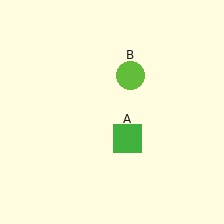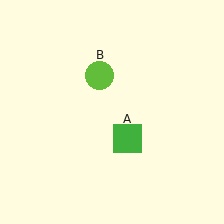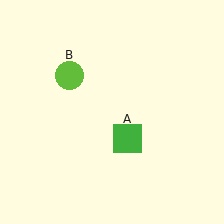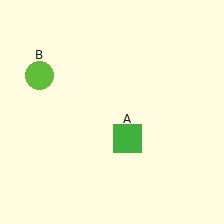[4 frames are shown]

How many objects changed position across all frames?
1 object changed position: lime circle (object B).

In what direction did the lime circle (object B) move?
The lime circle (object B) moved left.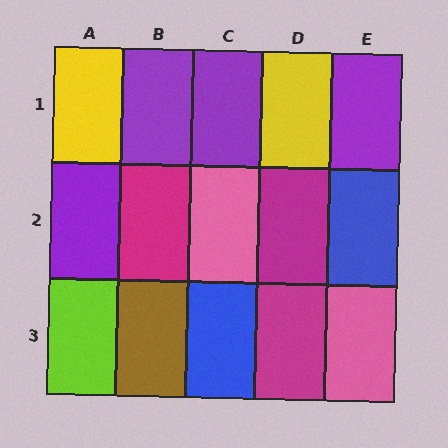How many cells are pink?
2 cells are pink.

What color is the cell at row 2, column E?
Blue.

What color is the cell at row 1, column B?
Purple.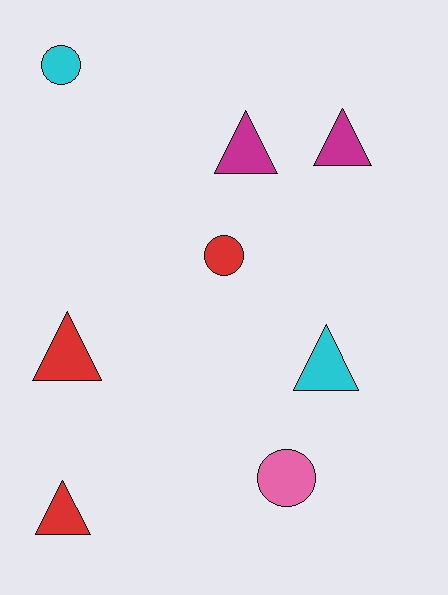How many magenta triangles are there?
There are 2 magenta triangles.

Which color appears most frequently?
Red, with 3 objects.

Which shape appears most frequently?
Triangle, with 5 objects.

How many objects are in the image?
There are 8 objects.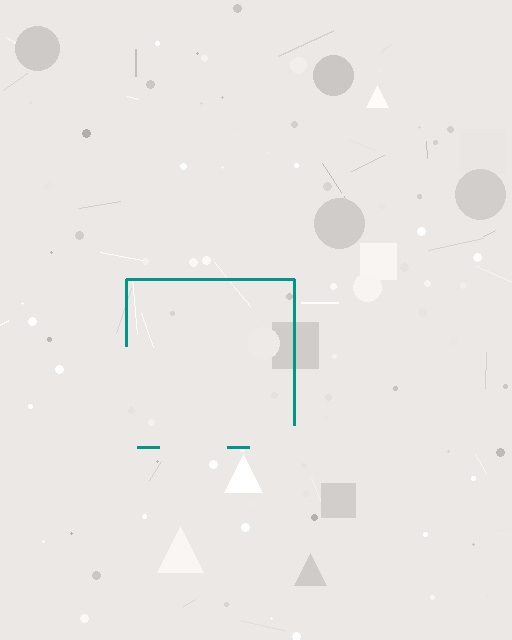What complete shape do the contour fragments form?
The contour fragments form a square.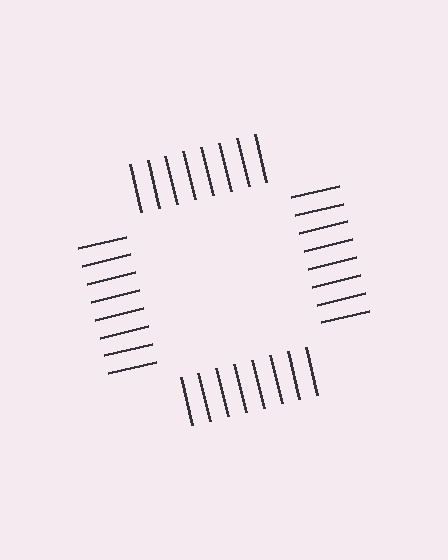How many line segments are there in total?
32 — 8 along each of the 4 edges.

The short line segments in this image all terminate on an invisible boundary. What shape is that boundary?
An illusory square — the line segments terminate on its edges but no continuous stroke is drawn.